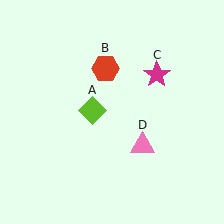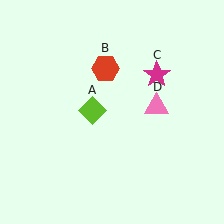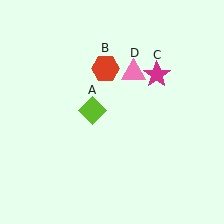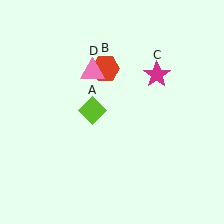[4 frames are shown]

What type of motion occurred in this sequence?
The pink triangle (object D) rotated counterclockwise around the center of the scene.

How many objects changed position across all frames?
1 object changed position: pink triangle (object D).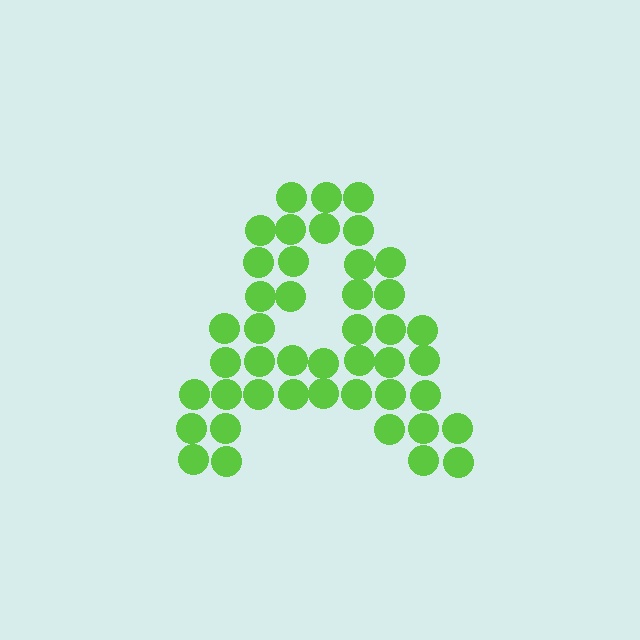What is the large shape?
The large shape is the letter A.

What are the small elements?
The small elements are circles.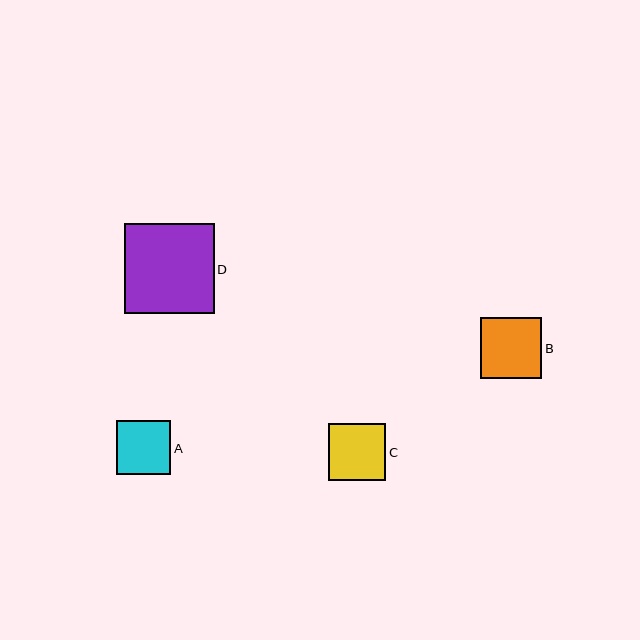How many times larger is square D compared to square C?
Square D is approximately 1.6 times the size of square C.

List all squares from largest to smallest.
From largest to smallest: D, B, C, A.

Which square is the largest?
Square D is the largest with a size of approximately 90 pixels.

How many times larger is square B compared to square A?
Square B is approximately 1.1 times the size of square A.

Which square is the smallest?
Square A is the smallest with a size of approximately 55 pixels.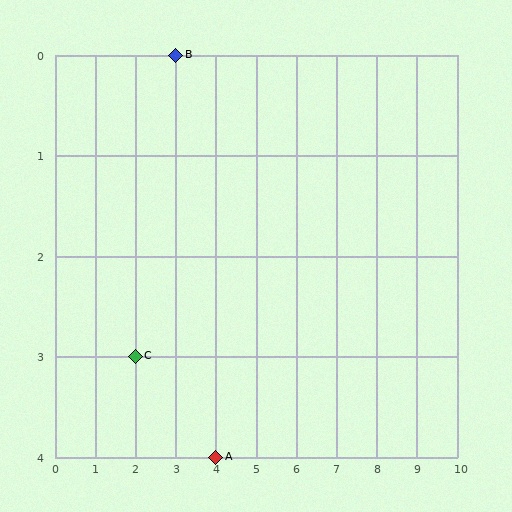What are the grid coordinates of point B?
Point B is at grid coordinates (3, 0).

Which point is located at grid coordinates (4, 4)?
Point A is at (4, 4).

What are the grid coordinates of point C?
Point C is at grid coordinates (2, 3).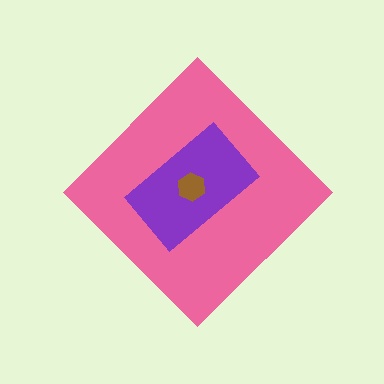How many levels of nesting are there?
3.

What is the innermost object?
The brown hexagon.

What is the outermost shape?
The pink diamond.